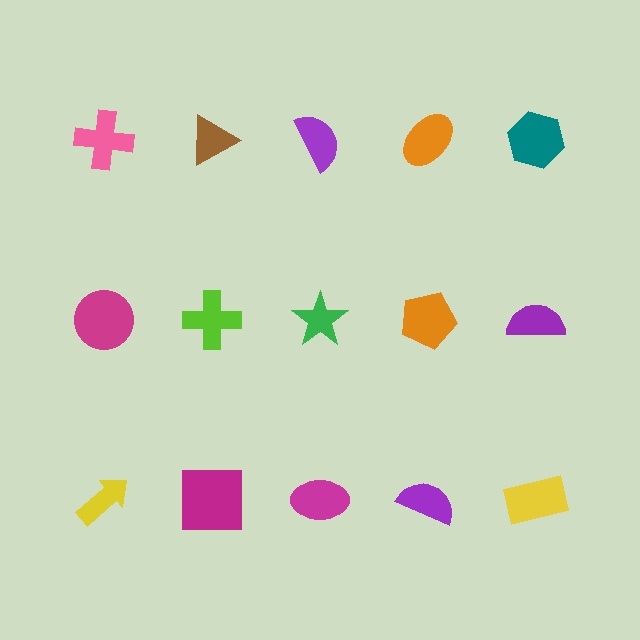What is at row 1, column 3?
A purple semicircle.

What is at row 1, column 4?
An orange ellipse.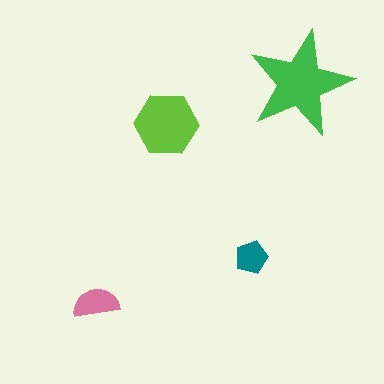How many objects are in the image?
There are 4 objects in the image.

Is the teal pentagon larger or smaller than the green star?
Smaller.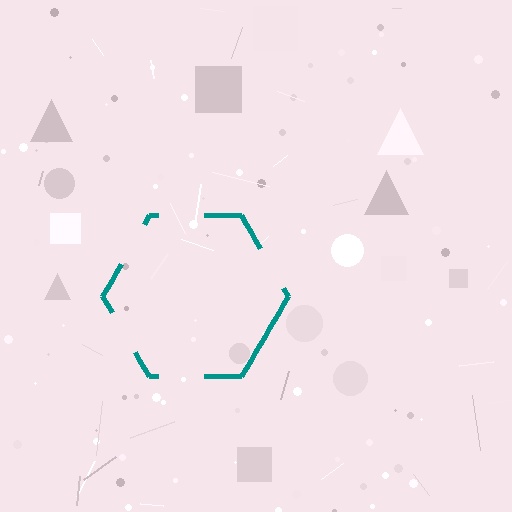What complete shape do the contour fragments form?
The contour fragments form a hexagon.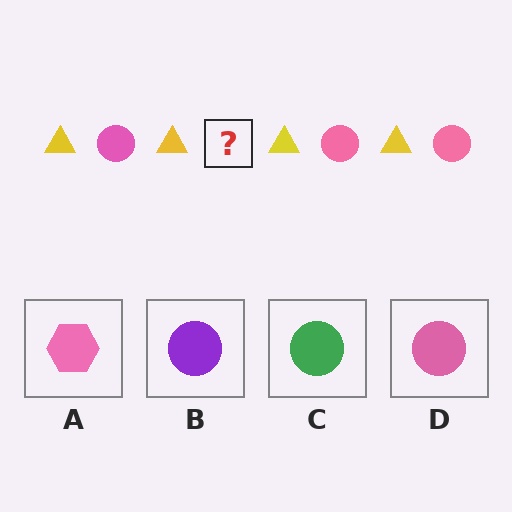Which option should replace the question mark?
Option D.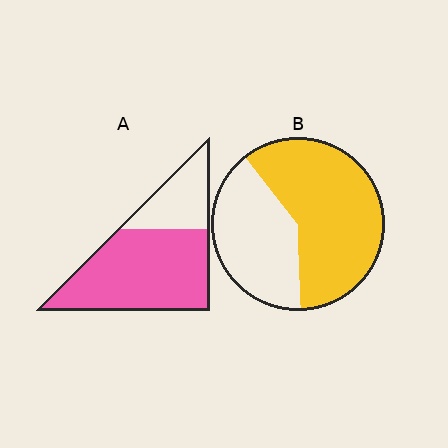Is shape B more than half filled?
Yes.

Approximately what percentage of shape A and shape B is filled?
A is approximately 70% and B is approximately 60%.